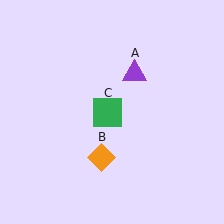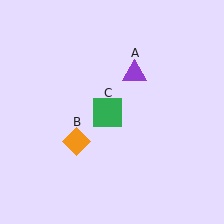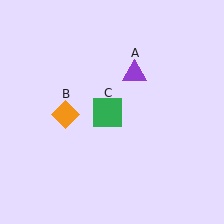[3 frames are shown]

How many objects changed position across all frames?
1 object changed position: orange diamond (object B).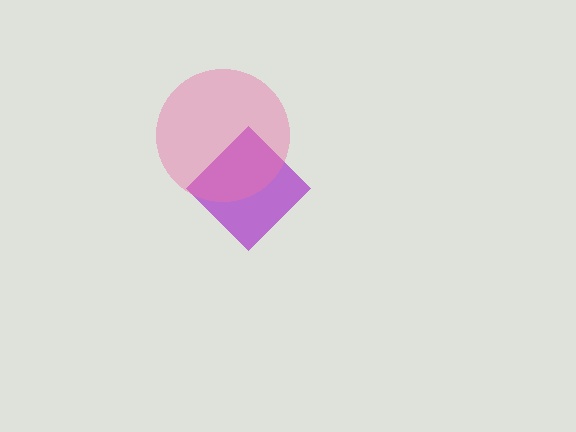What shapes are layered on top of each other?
The layered shapes are: a purple diamond, a pink circle.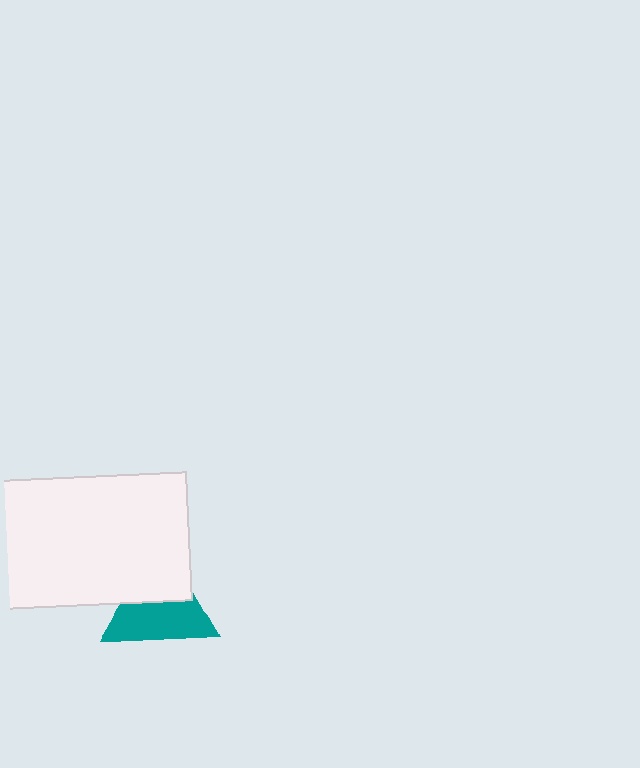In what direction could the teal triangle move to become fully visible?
The teal triangle could move down. That would shift it out from behind the white rectangle entirely.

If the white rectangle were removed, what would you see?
You would see the complete teal triangle.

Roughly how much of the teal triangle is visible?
About half of it is visible (roughly 57%).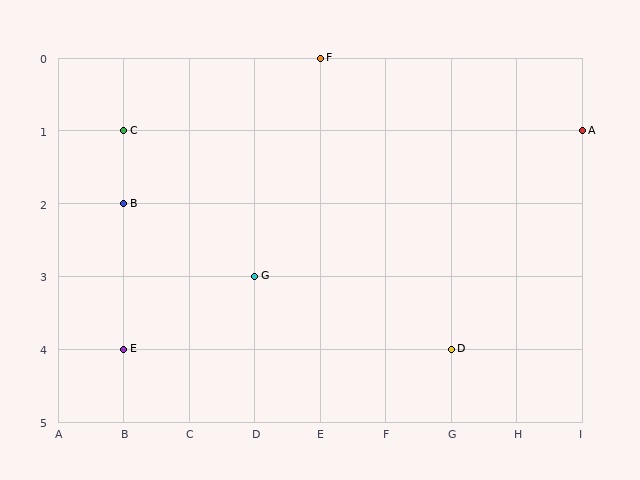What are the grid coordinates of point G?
Point G is at grid coordinates (D, 3).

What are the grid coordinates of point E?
Point E is at grid coordinates (B, 4).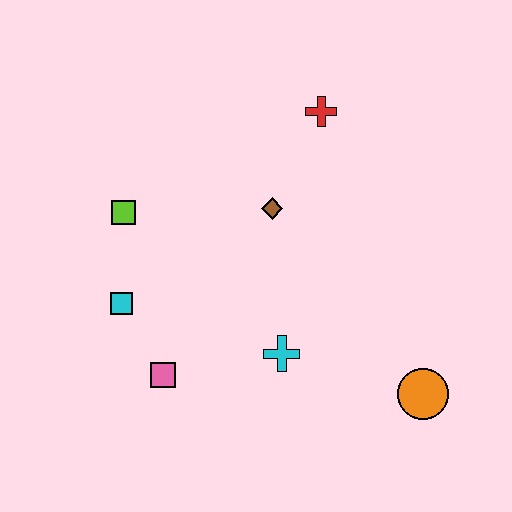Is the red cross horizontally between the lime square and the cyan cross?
No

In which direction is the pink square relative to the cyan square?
The pink square is below the cyan square.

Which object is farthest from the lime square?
The orange circle is farthest from the lime square.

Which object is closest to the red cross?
The brown diamond is closest to the red cross.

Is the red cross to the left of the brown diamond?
No